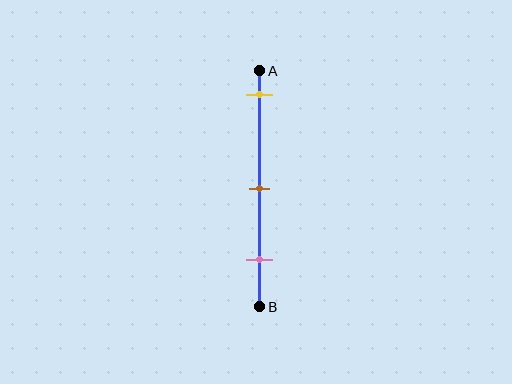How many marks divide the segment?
There are 3 marks dividing the segment.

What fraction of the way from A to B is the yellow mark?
The yellow mark is approximately 10% (0.1) of the way from A to B.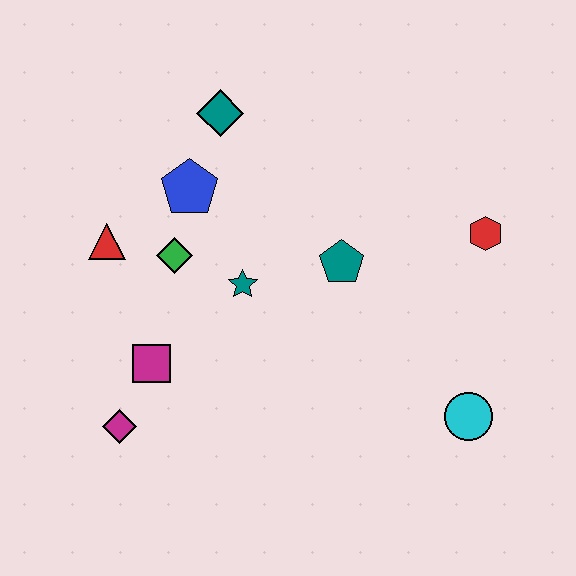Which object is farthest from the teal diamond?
The cyan circle is farthest from the teal diamond.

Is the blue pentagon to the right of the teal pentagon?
No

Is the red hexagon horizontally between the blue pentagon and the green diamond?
No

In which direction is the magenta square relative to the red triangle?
The magenta square is below the red triangle.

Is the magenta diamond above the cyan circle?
No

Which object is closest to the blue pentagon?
The green diamond is closest to the blue pentagon.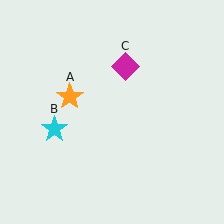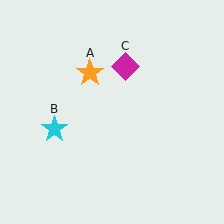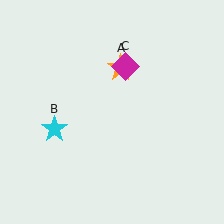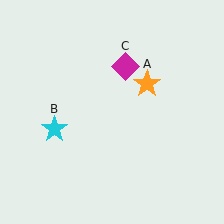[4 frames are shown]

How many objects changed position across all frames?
1 object changed position: orange star (object A).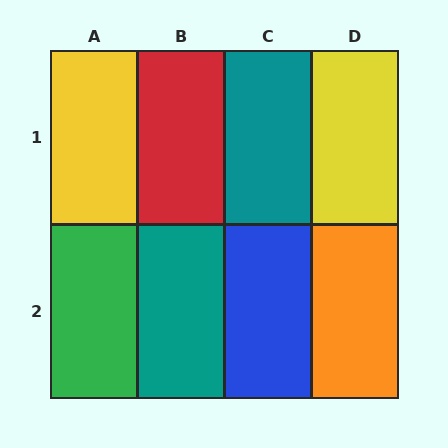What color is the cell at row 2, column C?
Blue.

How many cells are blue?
1 cell is blue.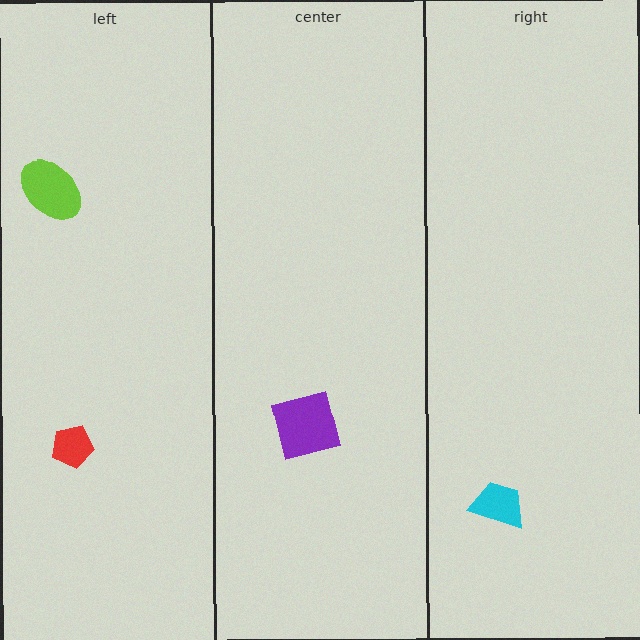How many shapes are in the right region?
1.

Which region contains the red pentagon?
The left region.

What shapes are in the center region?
The purple square.